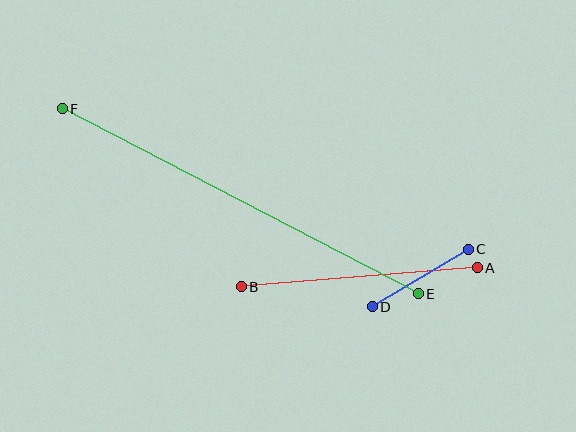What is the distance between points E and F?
The distance is approximately 401 pixels.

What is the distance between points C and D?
The distance is approximately 112 pixels.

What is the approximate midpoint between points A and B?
The midpoint is at approximately (359, 277) pixels.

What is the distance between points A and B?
The distance is approximately 237 pixels.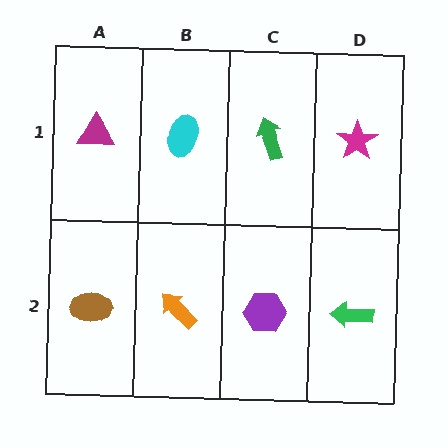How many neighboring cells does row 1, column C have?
3.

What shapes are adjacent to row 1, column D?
A green arrow (row 2, column D), a green arrow (row 1, column C).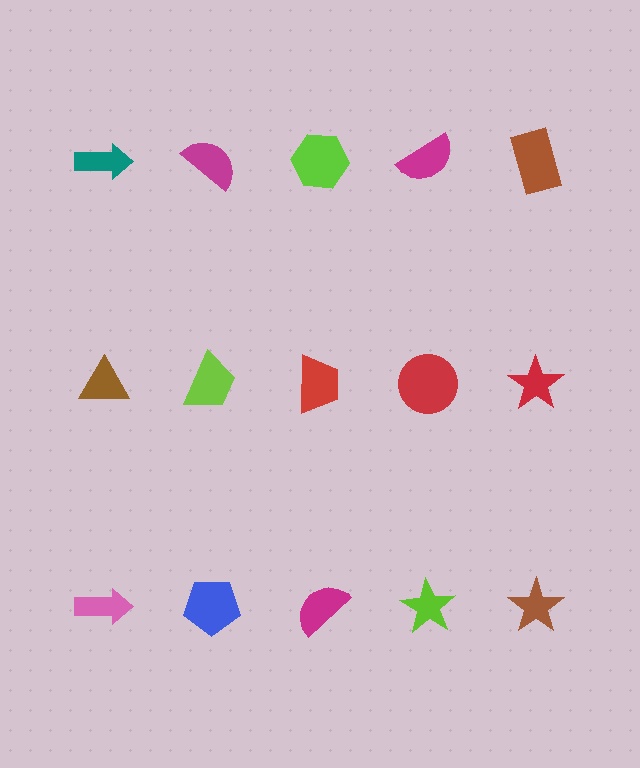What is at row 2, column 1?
A brown triangle.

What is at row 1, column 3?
A lime hexagon.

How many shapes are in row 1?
5 shapes.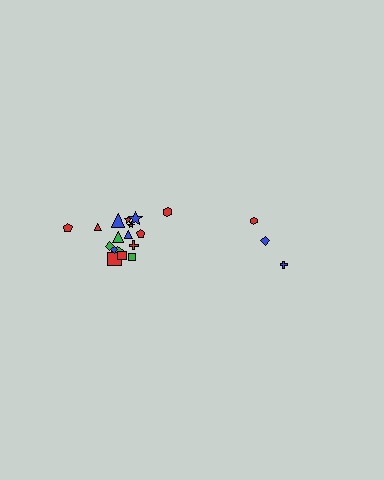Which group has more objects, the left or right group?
The left group.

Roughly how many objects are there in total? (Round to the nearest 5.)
Roughly 20 objects in total.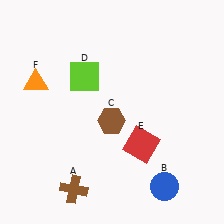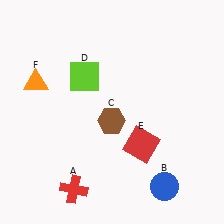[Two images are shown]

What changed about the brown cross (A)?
In Image 1, A is brown. In Image 2, it changed to red.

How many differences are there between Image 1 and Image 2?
There is 1 difference between the two images.